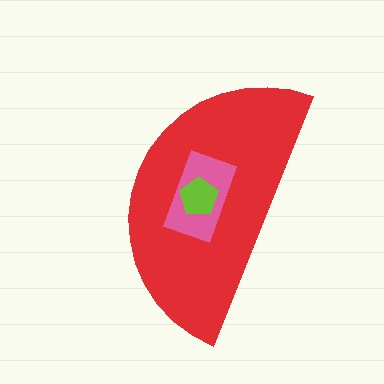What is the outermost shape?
The red semicircle.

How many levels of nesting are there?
3.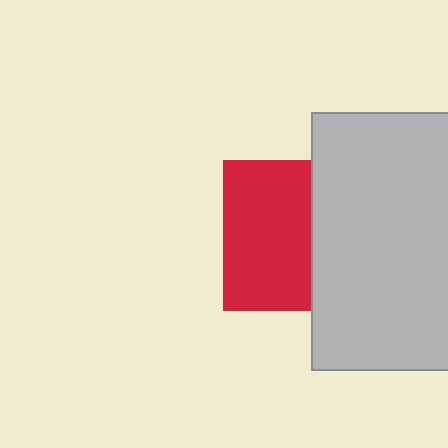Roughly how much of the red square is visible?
About half of it is visible (roughly 59%).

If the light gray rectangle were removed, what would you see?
You would see the complete red square.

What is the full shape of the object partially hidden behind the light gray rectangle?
The partially hidden object is a red square.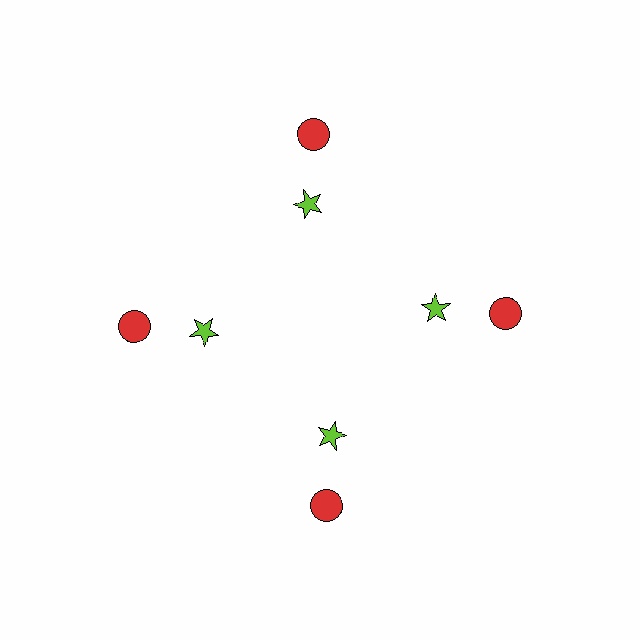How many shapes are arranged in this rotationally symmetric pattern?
There are 8 shapes, arranged in 4 groups of 2.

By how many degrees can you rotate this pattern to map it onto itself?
The pattern maps onto itself every 90 degrees of rotation.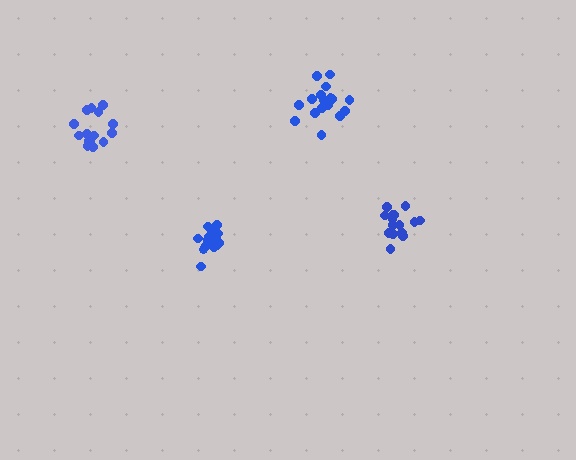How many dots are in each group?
Group 1: 17 dots, Group 2: 15 dots, Group 3: 16 dots, Group 4: 19 dots (67 total).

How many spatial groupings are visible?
There are 4 spatial groupings.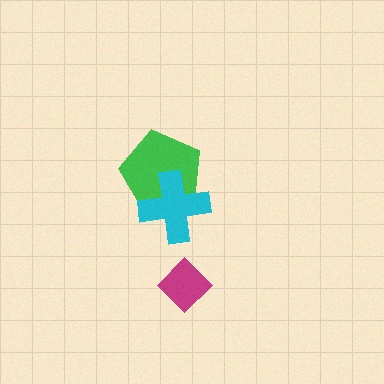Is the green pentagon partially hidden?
Yes, it is partially covered by another shape.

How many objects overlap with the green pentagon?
1 object overlaps with the green pentagon.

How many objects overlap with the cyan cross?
1 object overlaps with the cyan cross.